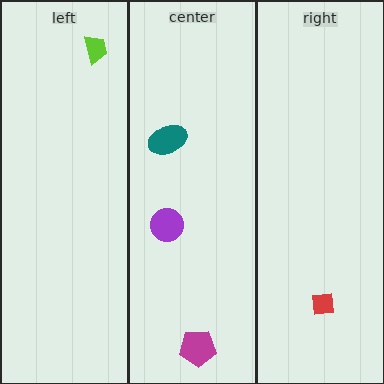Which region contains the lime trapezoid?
The left region.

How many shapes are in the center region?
3.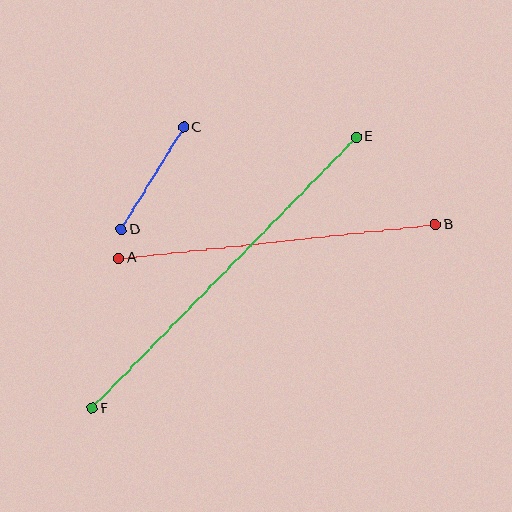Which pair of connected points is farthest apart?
Points E and F are farthest apart.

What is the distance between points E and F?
The distance is approximately 379 pixels.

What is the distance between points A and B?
The distance is approximately 319 pixels.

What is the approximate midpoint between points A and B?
The midpoint is at approximately (277, 242) pixels.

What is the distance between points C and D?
The distance is approximately 120 pixels.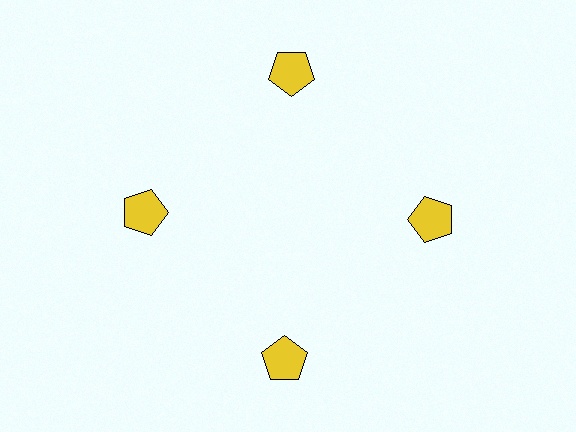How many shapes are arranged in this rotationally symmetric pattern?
There are 4 shapes, arranged in 4 groups of 1.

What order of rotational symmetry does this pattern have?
This pattern has 4-fold rotational symmetry.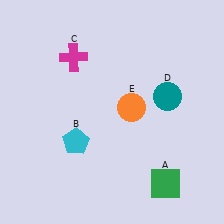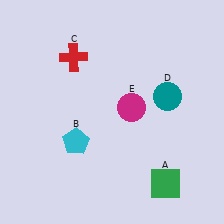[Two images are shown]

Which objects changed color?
C changed from magenta to red. E changed from orange to magenta.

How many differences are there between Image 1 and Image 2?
There are 2 differences between the two images.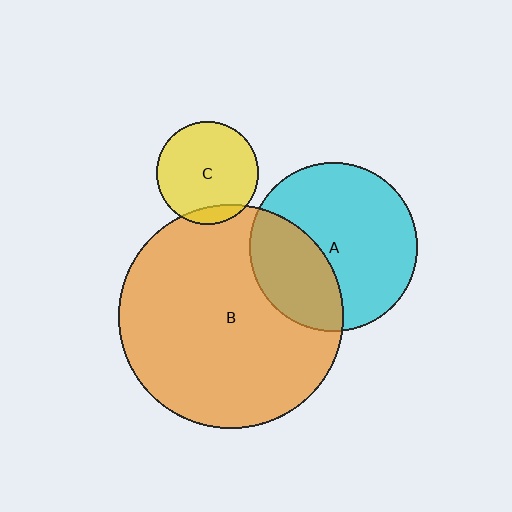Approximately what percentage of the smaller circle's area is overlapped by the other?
Approximately 10%.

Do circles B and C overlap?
Yes.